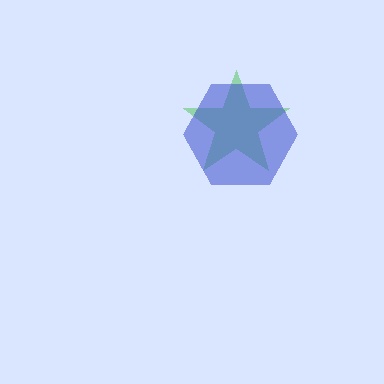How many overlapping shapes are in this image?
There are 2 overlapping shapes in the image.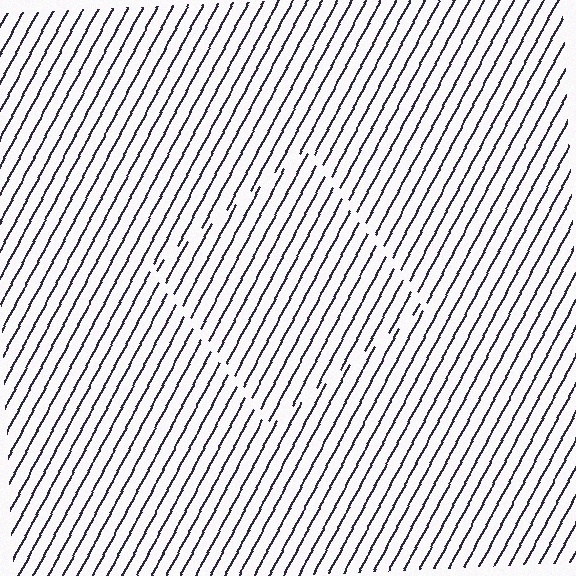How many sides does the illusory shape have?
4 sides — the line-ends trace a square.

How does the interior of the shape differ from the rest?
The interior of the shape contains the same grating, shifted by half a period — the contour is defined by the phase discontinuity where line-ends from the inner and outer gratings abut.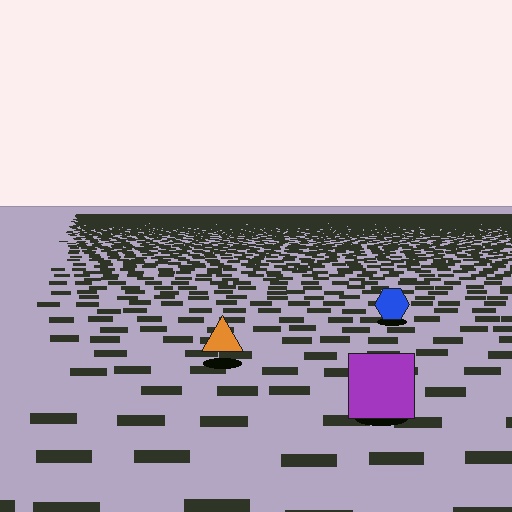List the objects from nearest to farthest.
From nearest to farthest: the purple square, the orange triangle, the blue hexagon.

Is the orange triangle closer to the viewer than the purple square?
No. The purple square is closer — you can tell from the texture gradient: the ground texture is coarser near it.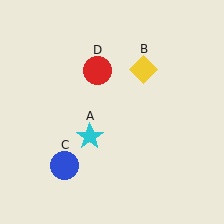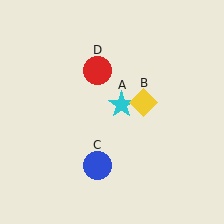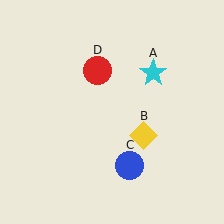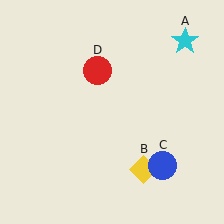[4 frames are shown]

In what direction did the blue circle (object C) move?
The blue circle (object C) moved right.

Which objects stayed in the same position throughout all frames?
Red circle (object D) remained stationary.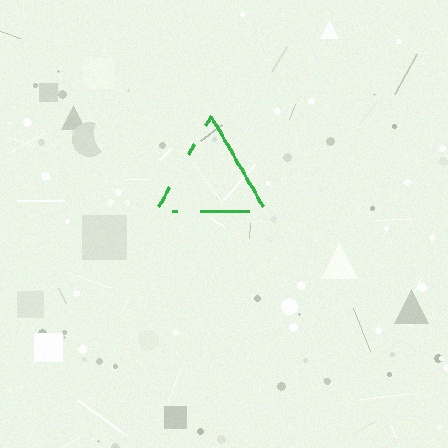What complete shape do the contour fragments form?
The contour fragments form a triangle.